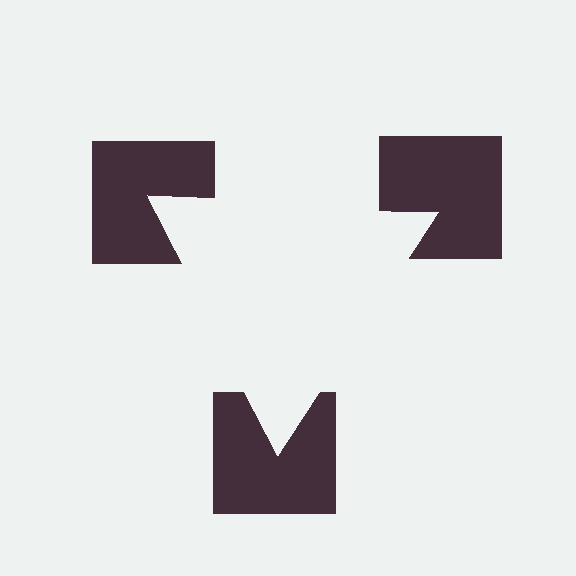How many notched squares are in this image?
There are 3 — one at each vertex of the illusory triangle.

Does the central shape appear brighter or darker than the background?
It typically appears slightly brighter than the background, even though no actual brightness change is drawn.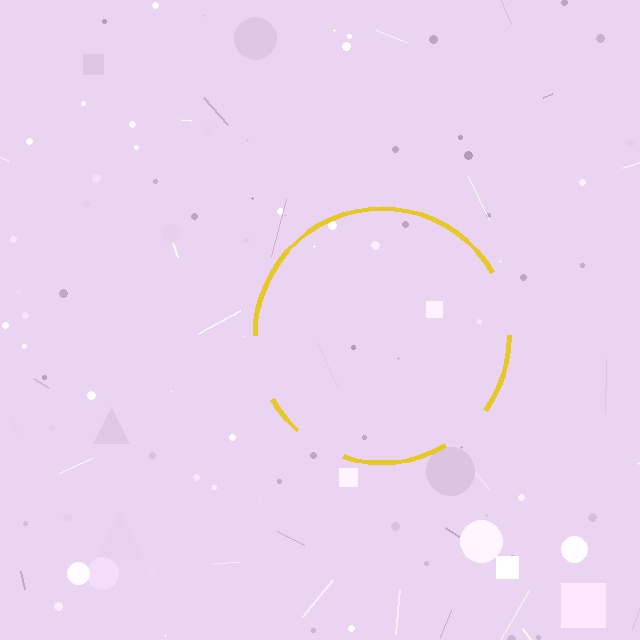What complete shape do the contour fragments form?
The contour fragments form a circle.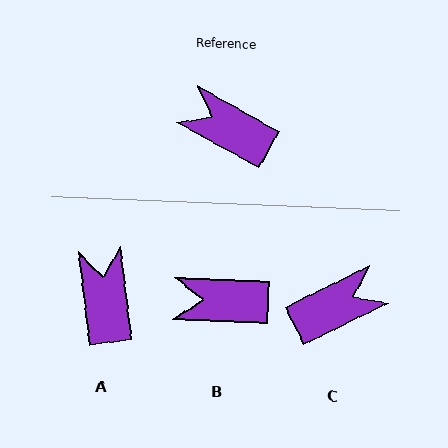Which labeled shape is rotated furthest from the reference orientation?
C, about 125 degrees away.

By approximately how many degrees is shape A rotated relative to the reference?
Approximately 54 degrees clockwise.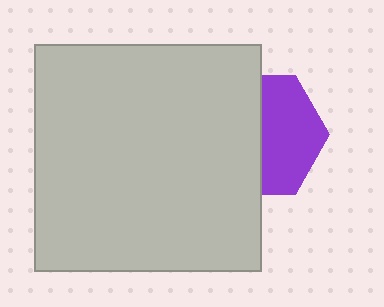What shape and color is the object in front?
The object in front is a light gray square.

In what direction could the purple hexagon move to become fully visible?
The purple hexagon could move right. That would shift it out from behind the light gray square entirely.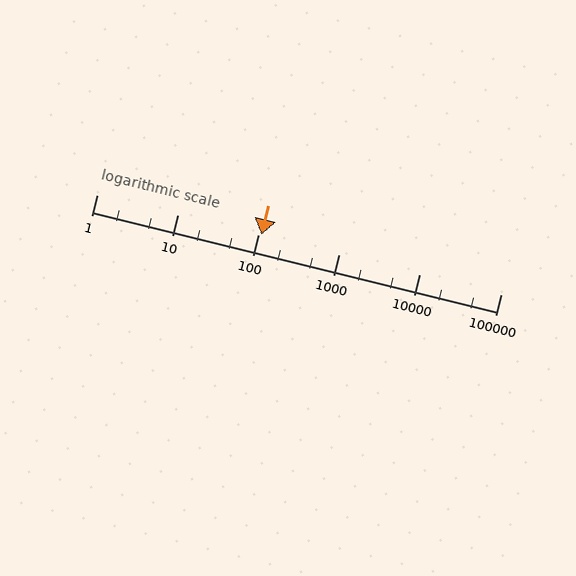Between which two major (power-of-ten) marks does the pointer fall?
The pointer is between 100 and 1000.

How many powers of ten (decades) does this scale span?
The scale spans 5 decades, from 1 to 100000.